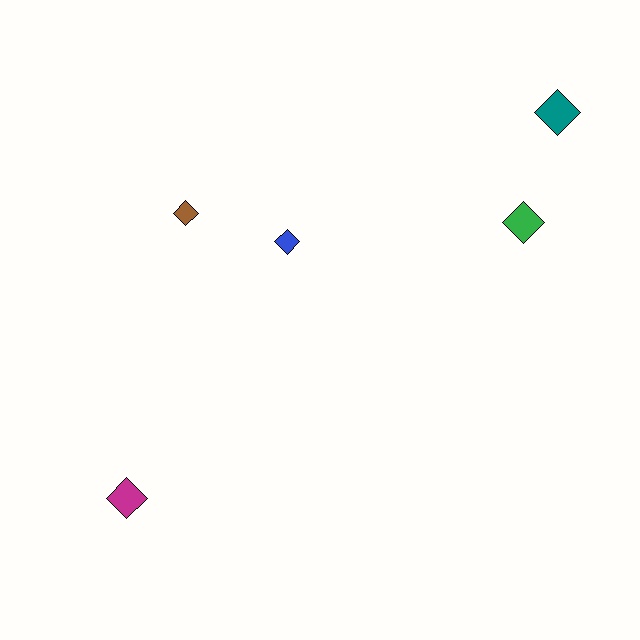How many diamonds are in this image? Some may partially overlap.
There are 5 diamonds.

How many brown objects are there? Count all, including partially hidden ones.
There is 1 brown object.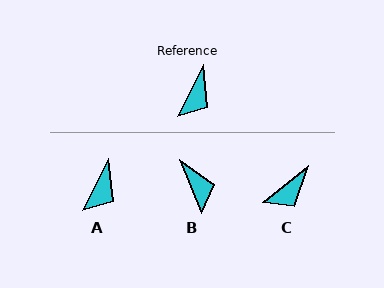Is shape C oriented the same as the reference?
No, it is off by about 24 degrees.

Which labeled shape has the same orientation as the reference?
A.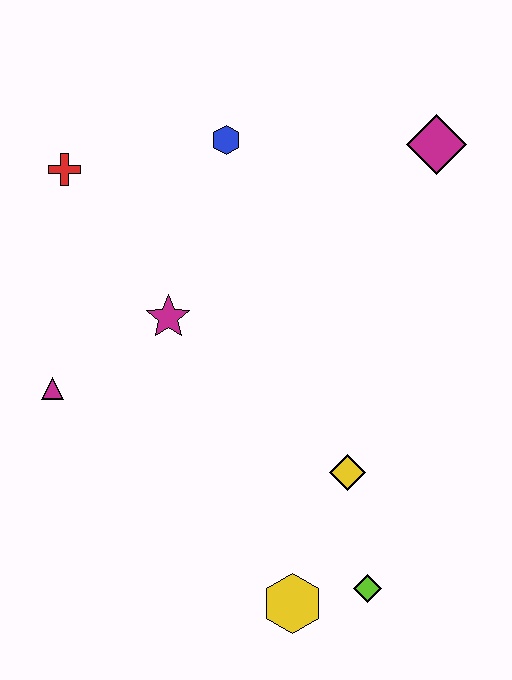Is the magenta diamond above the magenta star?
Yes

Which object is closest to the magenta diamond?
The blue hexagon is closest to the magenta diamond.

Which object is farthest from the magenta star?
The lime diamond is farthest from the magenta star.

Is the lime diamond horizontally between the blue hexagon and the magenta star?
No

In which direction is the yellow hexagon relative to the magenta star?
The yellow hexagon is below the magenta star.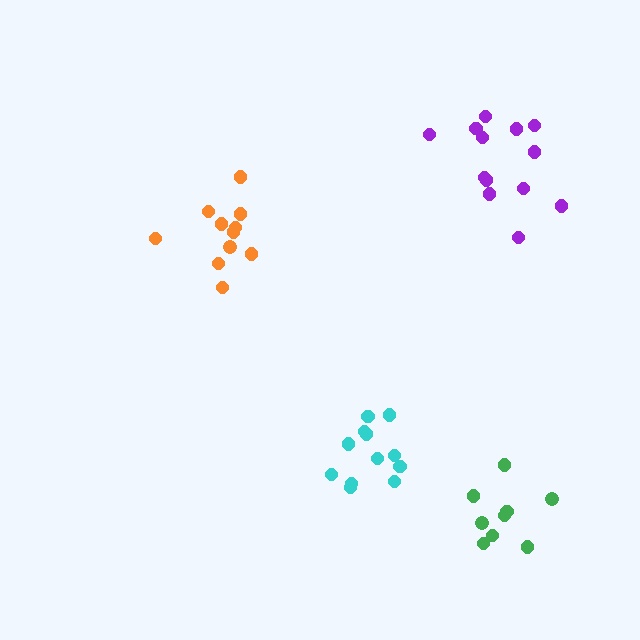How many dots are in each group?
Group 1: 12 dots, Group 2: 13 dots, Group 3: 9 dots, Group 4: 11 dots (45 total).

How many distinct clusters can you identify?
There are 4 distinct clusters.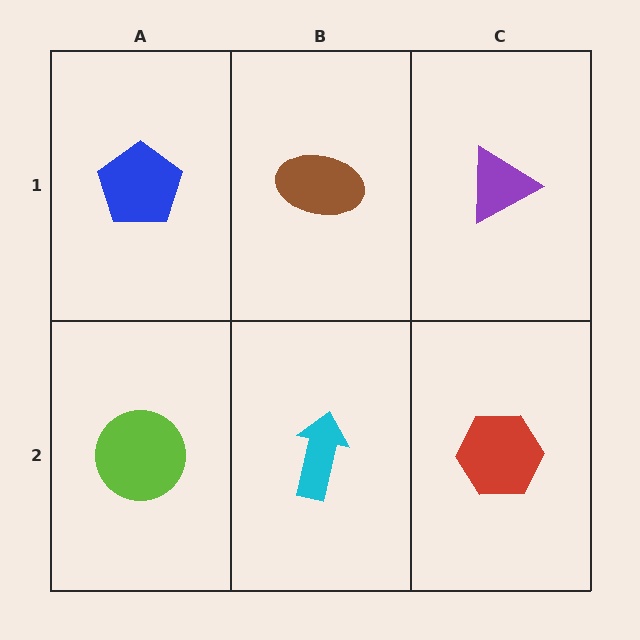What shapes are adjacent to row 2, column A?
A blue pentagon (row 1, column A), a cyan arrow (row 2, column B).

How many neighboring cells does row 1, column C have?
2.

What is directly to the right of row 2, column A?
A cyan arrow.